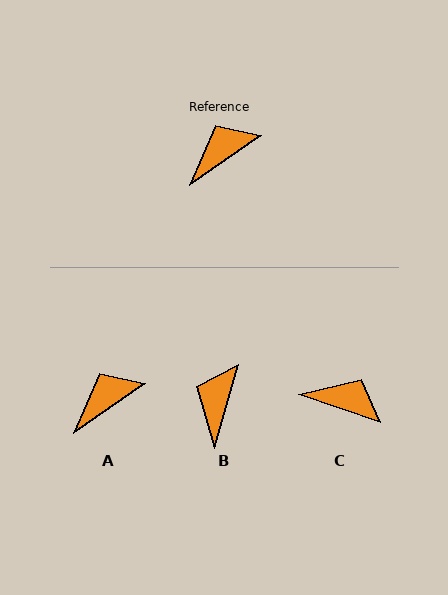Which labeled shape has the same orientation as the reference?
A.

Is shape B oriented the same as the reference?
No, it is off by about 39 degrees.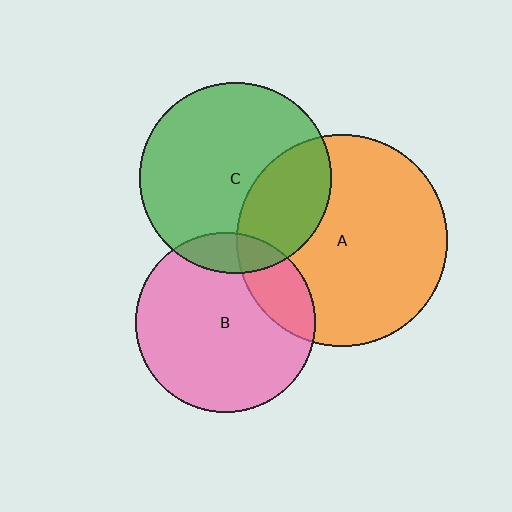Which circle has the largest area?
Circle A (orange).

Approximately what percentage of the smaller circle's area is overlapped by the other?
Approximately 15%.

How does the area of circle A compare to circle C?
Approximately 1.2 times.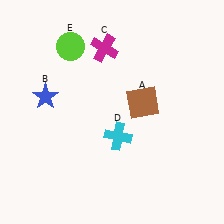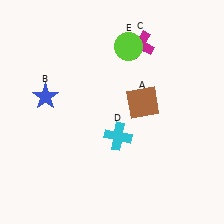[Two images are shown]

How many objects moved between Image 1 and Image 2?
2 objects moved between the two images.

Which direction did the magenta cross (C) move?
The magenta cross (C) moved right.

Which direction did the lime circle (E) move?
The lime circle (E) moved right.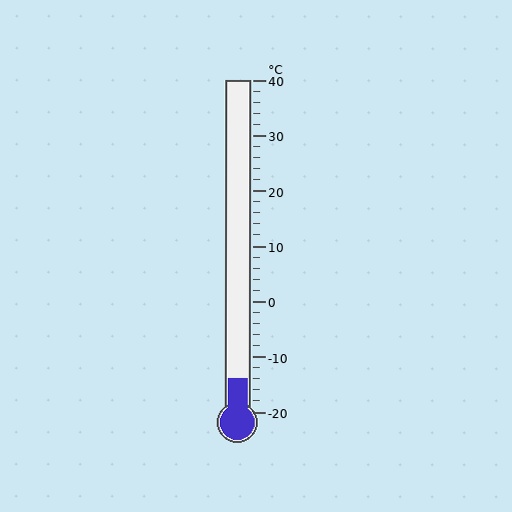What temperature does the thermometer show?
The thermometer shows approximately -14°C.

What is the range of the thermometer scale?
The thermometer scale ranges from -20°C to 40°C.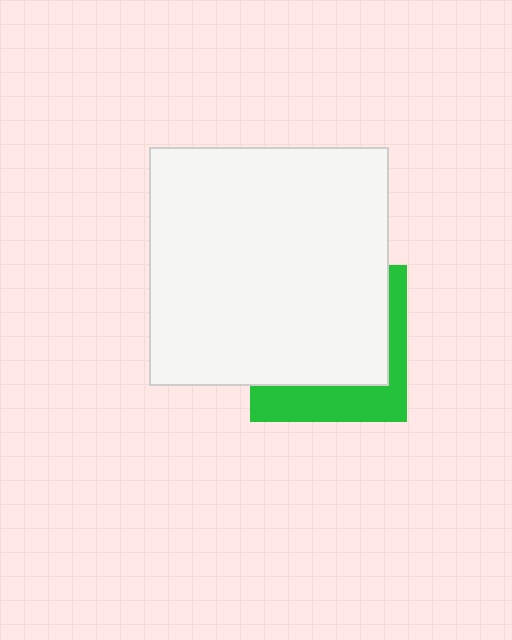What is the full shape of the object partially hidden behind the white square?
The partially hidden object is a green square.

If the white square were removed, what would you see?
You would see the complete green square.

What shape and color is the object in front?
The object in front is a white square.